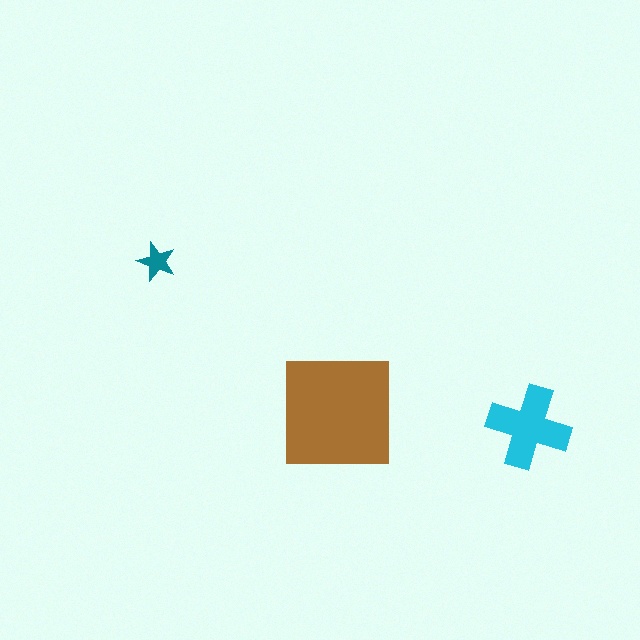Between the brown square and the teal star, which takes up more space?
The brown square.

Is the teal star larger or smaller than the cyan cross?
Smaller.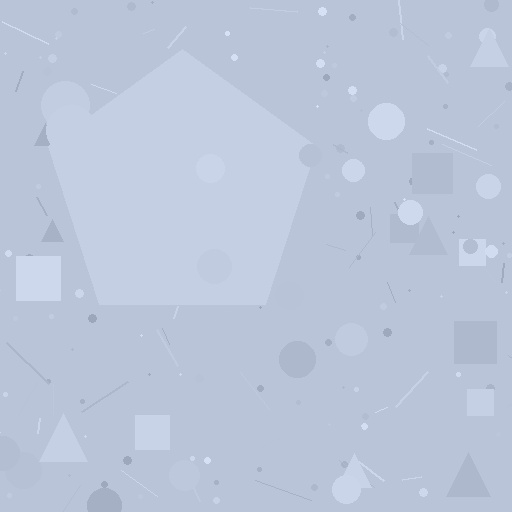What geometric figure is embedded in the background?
A pentagon is embedded in the background.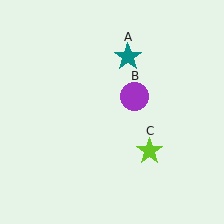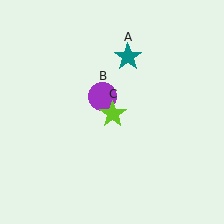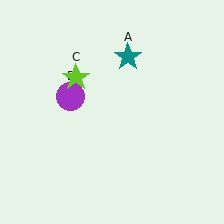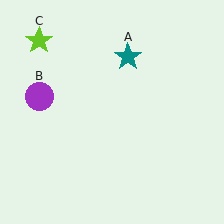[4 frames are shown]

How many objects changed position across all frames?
2 objects changed position: purple circle (object B), lime star (object C).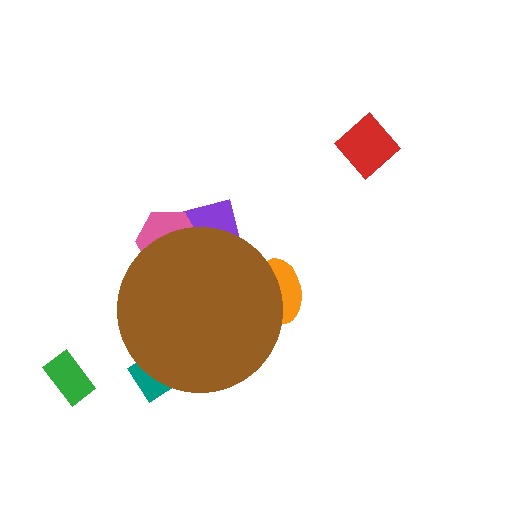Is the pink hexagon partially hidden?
Yes, the pink hexagon is partially hidden behind the brown circle.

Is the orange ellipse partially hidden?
Yes, the orange ellipse is partially hidden behind the brown circle.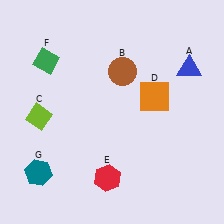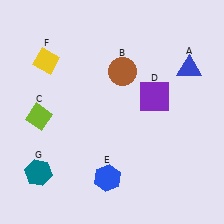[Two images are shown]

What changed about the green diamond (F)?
In Image 1, F is green. In Image 2, it changed to yellow.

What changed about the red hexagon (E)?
In Image 1, E is red. In Image 2, it changed to blue.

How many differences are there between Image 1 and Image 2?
There are 3 differences between the two images.